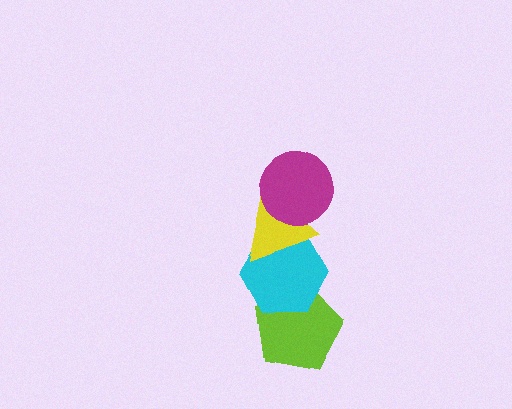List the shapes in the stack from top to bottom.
From top to bottom: the magenta circle, the yellow triangle, the cyan hexagon, the lime pentagon.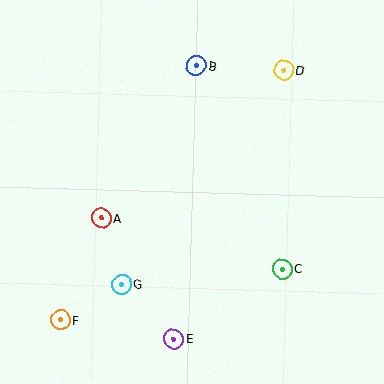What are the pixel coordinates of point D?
Point D is at (284, 71).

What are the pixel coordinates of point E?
Point E is at (173, 339).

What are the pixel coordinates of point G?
Point G is at (122, 284).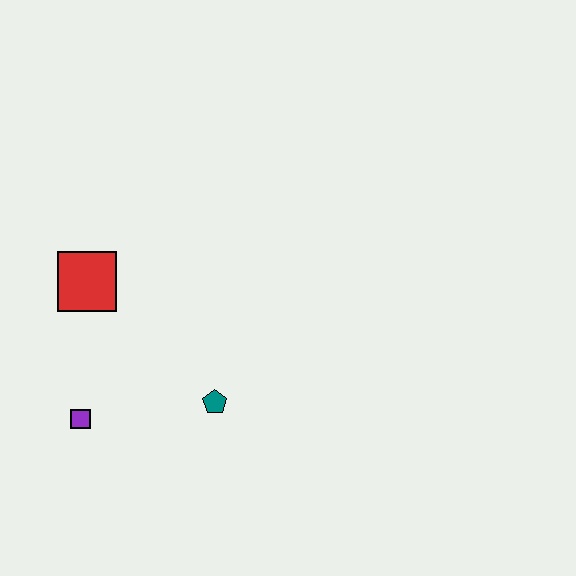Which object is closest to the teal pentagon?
The purple square is closest to the teal pentagon.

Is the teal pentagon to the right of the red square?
Yes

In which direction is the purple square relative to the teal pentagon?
The purple square is to the left of the teal pentagon.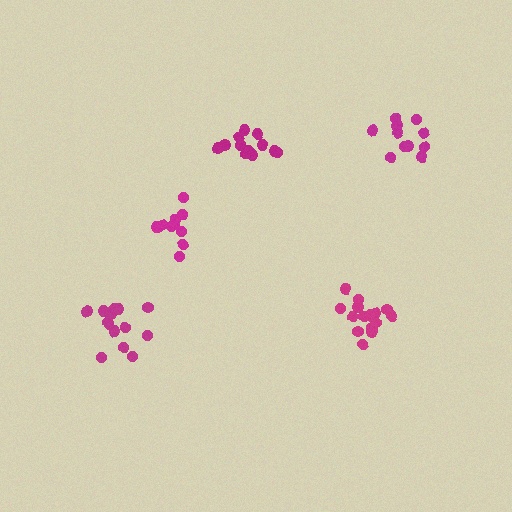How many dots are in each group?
Group 1: 14 dots, Group 2: 12 dots, Group 3: 11 dots, Group 4: 11 dots, Group 5: 16 dots (64 total).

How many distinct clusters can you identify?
There are 5 distinct clusters.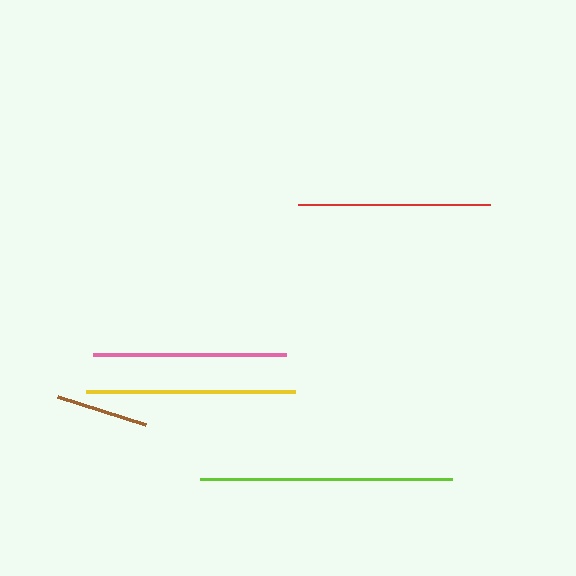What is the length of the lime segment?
The lime segment is approximately 251 pixels long.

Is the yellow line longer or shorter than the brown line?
The yellow line is longer than the brown line.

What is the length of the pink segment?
The pink segment is approximately 193 pixels long.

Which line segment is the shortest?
The brown line is the shortest at approximately 92 pixels.